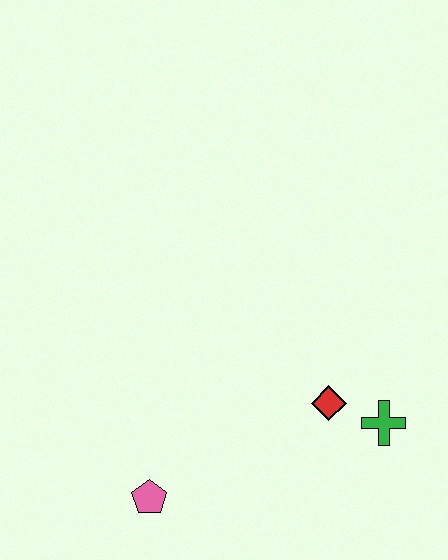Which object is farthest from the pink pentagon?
The green cross is farthest from the pink pentagon.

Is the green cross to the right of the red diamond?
Yes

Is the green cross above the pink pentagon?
Yes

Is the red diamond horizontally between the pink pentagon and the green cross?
Yes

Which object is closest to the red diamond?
The green cross is closest to the red diamond.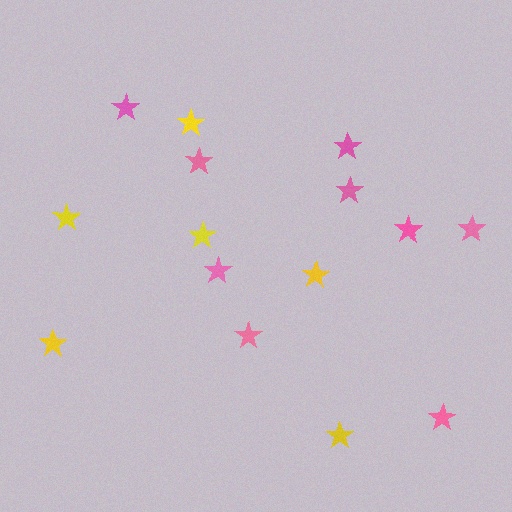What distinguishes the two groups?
There are 2 groups: one group of yellow stars (6) and one group of pink stars (9).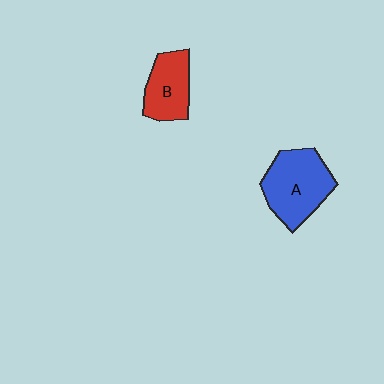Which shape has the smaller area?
Shape B (red).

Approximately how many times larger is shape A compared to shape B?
Approximately 1.4 times.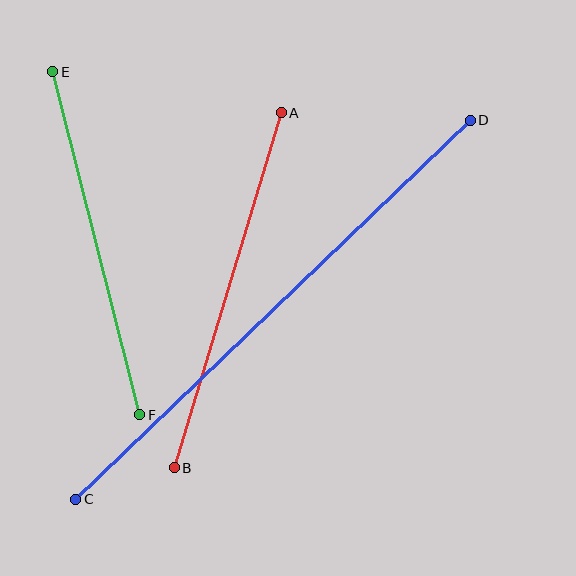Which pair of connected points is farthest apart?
Points C and D are farthest apart.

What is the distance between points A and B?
The distance is approximately 370 pixels.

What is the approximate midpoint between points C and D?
The midpoint is at approximately (273, 310) pixels.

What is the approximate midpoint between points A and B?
The midpoint is at approximately (228, 290) pixels.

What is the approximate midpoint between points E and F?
The midpoint is at approximately (96, 243) pixels.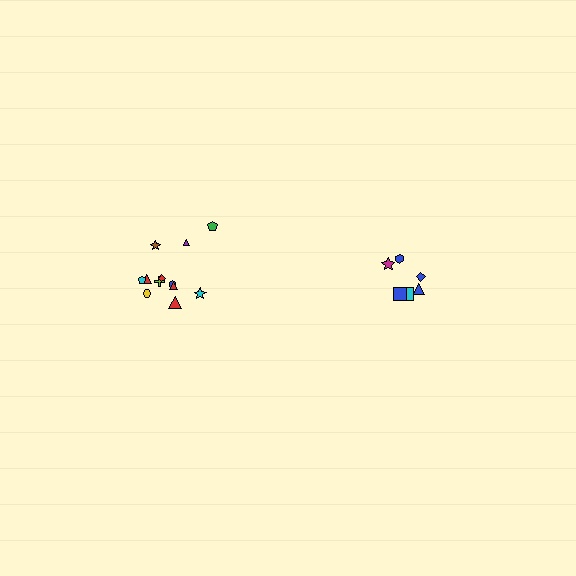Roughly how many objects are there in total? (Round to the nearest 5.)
Roughly 20 objects in total.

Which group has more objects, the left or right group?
The left group.